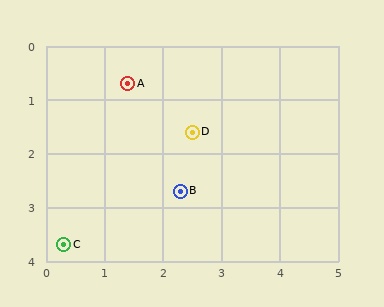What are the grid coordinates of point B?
Point B is at approximately (2.3, 2.7).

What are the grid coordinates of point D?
Point D is at approximately (2.5, 1.6).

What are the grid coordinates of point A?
Point A is at approximately (1.4, 0.7).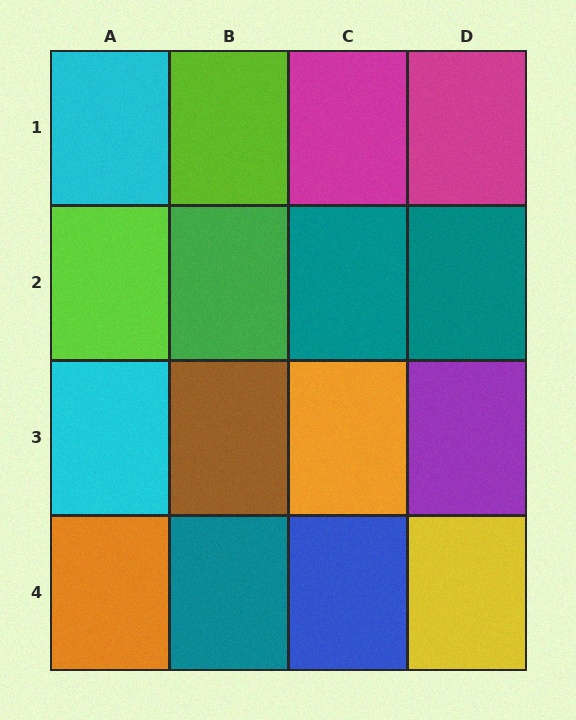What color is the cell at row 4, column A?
Orange.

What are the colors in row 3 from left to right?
Cyan, brown, orange, purple.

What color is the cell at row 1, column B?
Lime.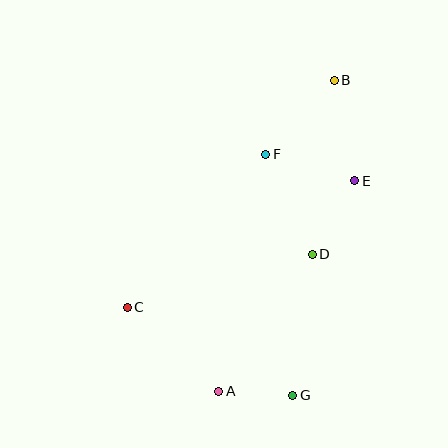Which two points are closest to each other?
Points A and G are closest to each other.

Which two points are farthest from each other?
Points A and B are farthest from each other.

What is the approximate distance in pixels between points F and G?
The distance between F and G is approximately 243 pixels.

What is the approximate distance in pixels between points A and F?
The distance between A and F is approximately 241 pixels.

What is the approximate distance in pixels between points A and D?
The distance between A and D is approximately 166 pixels.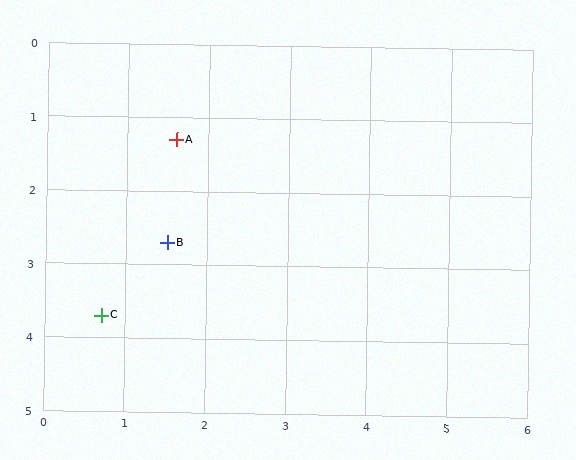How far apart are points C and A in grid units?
Points C and A are about 2.6 grid units apart.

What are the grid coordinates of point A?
Point A is at approximately (1.6, 1.3).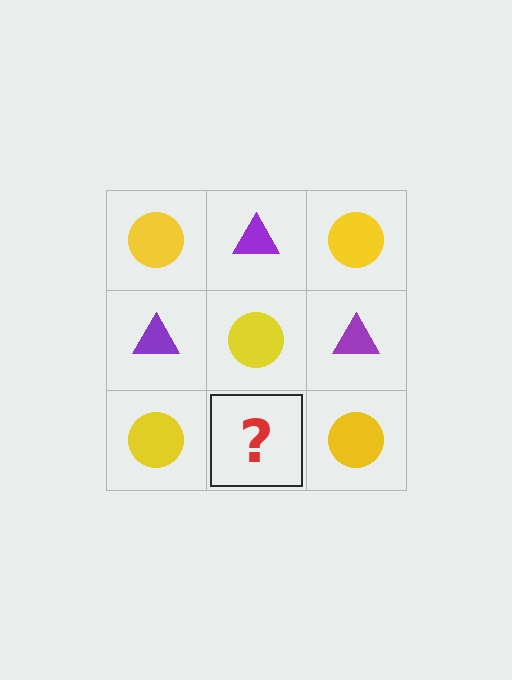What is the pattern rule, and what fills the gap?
The rule is that it alternates yellow circle and purple triangle in a checkerboard pattern. The gap should be filled with a purple triangle.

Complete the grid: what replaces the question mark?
The question mark should be replaced with a purple triangle.